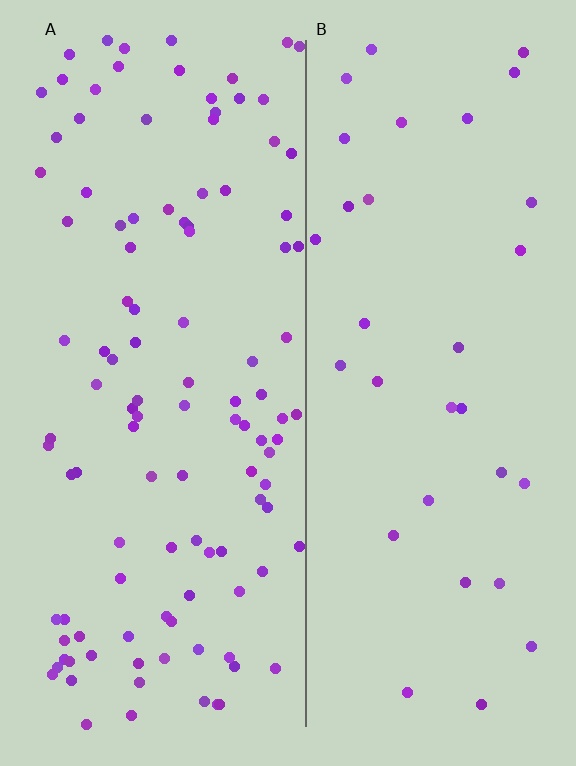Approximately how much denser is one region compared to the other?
Approximately 3.4× — region A over region B.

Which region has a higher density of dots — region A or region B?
A (the left).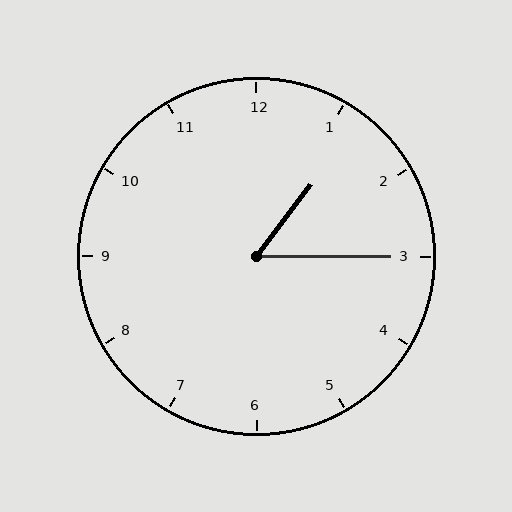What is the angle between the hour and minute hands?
Approximately 52 degrees.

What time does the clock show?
1:15.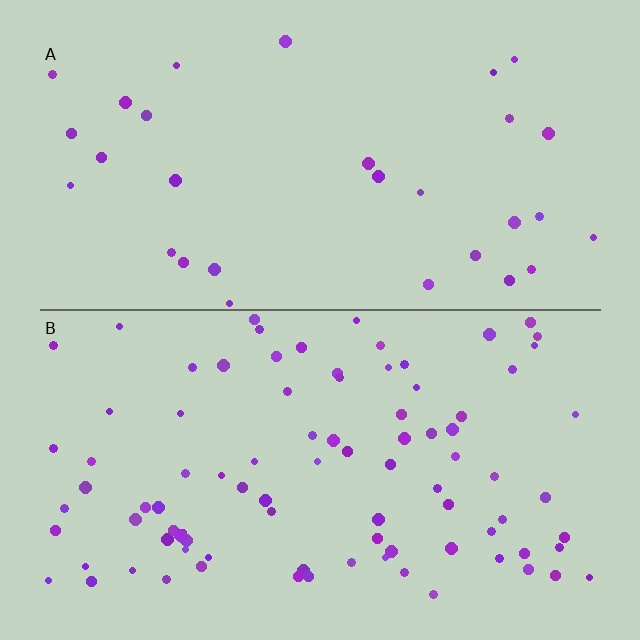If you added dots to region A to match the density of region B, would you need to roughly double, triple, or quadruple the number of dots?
Approximately triple.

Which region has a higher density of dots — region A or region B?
B (the bottom).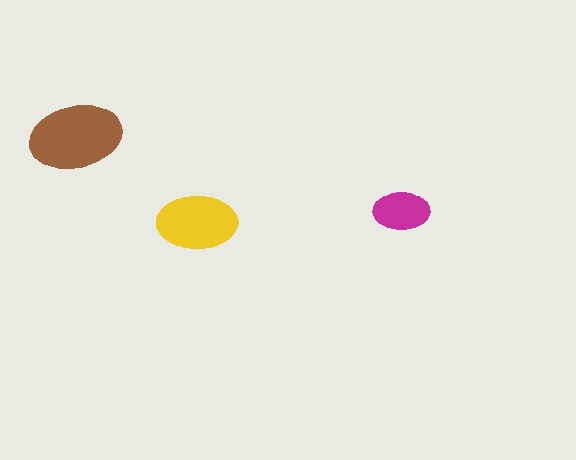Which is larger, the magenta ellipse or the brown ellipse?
The brown one.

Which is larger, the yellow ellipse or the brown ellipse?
The brown one.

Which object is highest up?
The brown ellipse is topmost.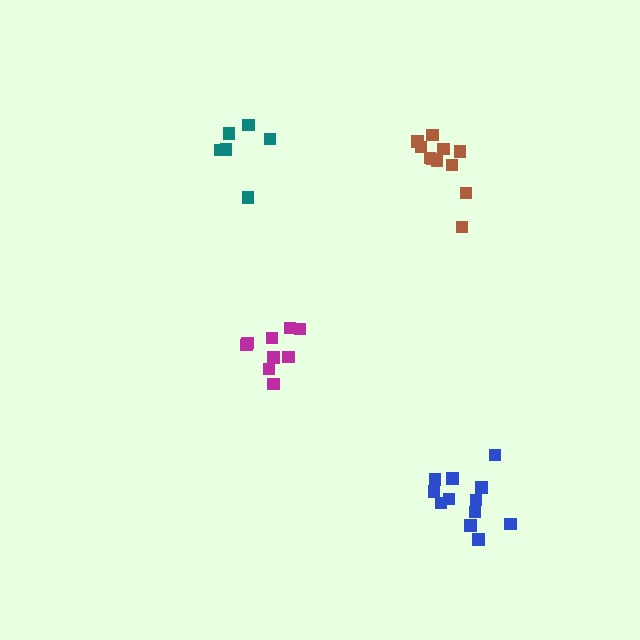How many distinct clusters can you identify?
There are 4 distinct clusters.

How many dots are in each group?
Group 1: 11 dots, Group 2: 9 dots, Group 3: 6 dots, Group 4: 12 dots (38 total).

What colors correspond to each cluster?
The clusters are colored: brown, magenta, teal, blue.